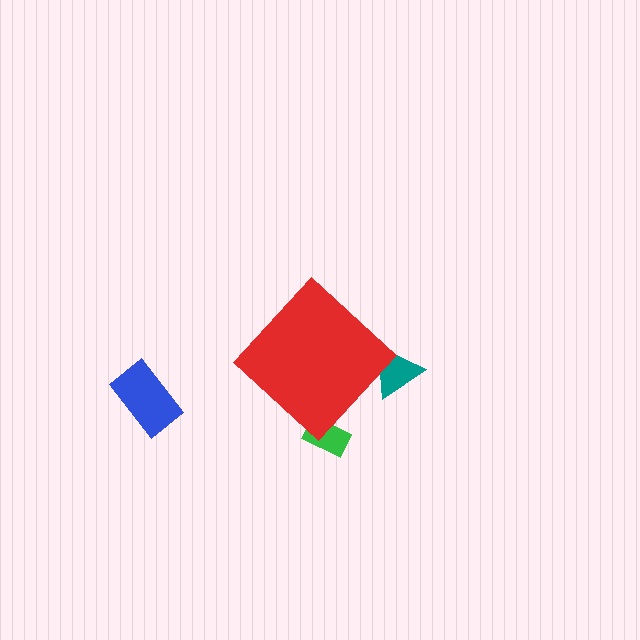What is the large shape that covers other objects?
A red diamond.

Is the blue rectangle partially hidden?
No, the blue rectangle is fully visible.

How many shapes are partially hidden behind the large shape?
2 shapes are partially hidden.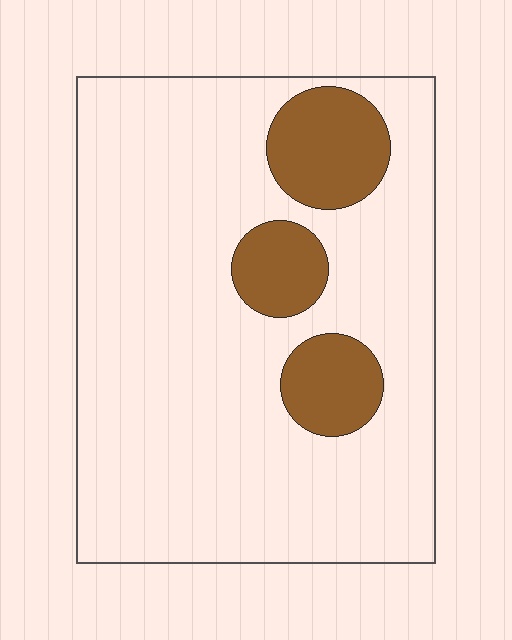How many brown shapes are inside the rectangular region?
3.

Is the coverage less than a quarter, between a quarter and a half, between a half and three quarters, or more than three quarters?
Less than a quarter.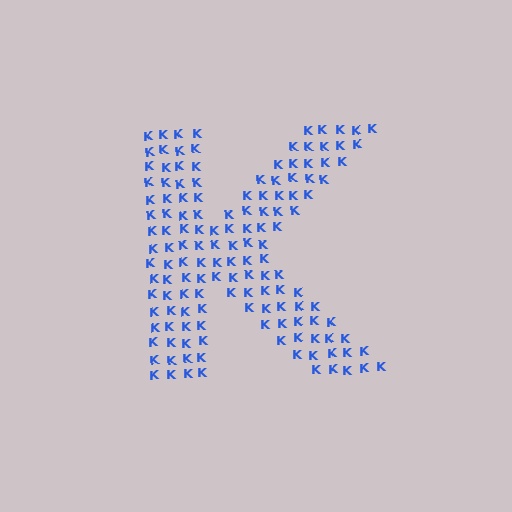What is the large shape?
The large shape is the letter K.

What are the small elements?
The small elements are letter K's.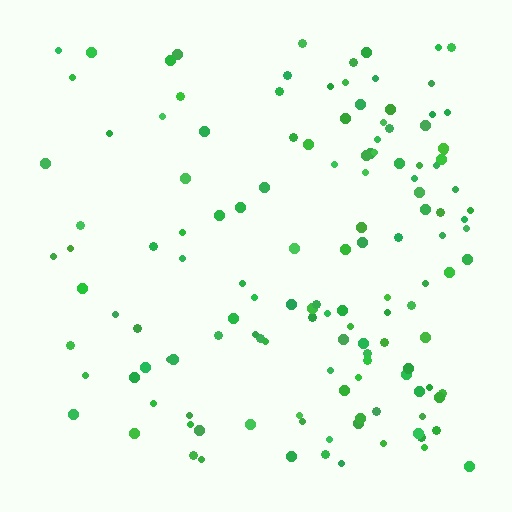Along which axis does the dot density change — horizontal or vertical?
Horizontal.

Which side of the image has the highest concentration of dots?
The right.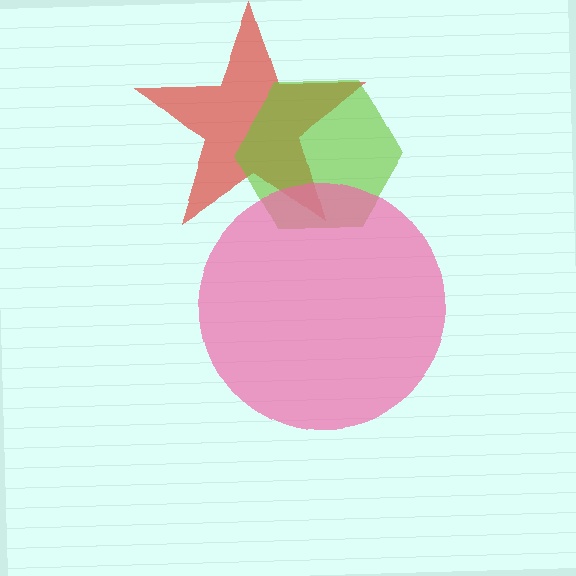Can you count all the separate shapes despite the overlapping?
Yes, there are 3 separate shapes.